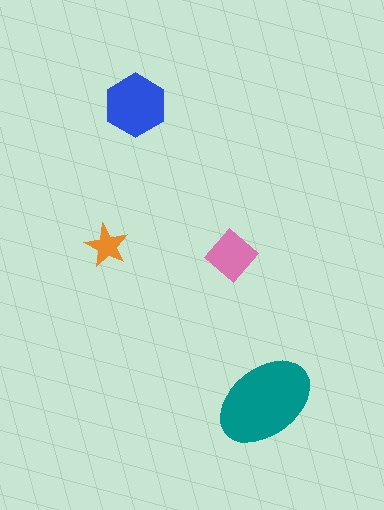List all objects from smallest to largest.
The orange star, the pink diamond, the blue hexagon, the teal ellipse.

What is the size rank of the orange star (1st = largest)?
4th.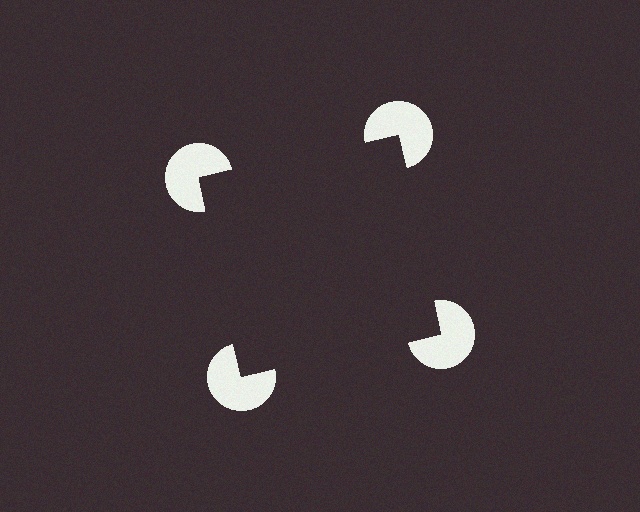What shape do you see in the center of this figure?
An illusory square — its edges are inferred from the aligned wedge cuts in the pac-man discs, not physically drawn.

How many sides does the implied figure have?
4 sides.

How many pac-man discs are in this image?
There are 4 — one at each vertex of the illusory square.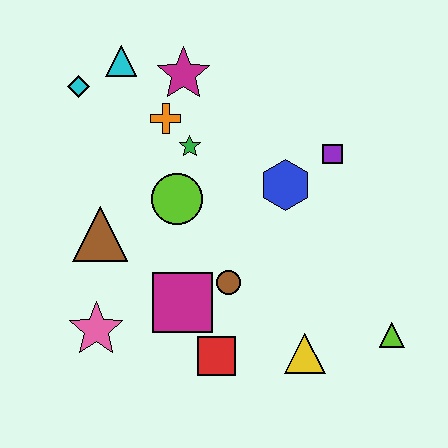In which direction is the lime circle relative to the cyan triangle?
The lime circle is below the cyan triangle.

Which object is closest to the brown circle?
The magenta square is closest to the brown circle.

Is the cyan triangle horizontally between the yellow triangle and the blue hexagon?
No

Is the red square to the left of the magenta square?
No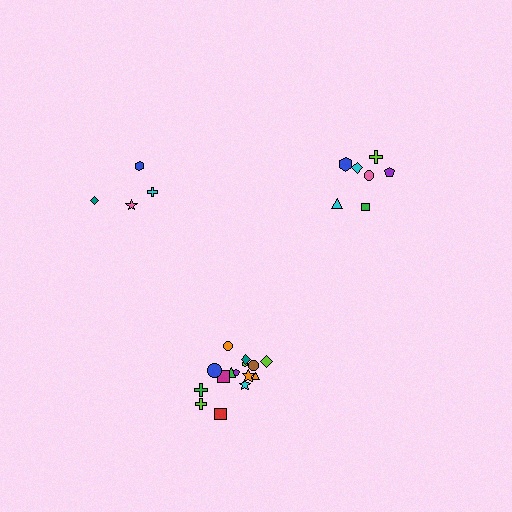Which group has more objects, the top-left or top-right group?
The top-right group.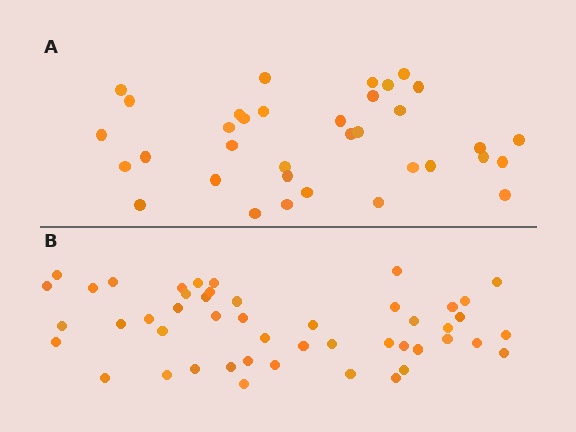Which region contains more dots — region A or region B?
Region B (the bottom region) has more dots.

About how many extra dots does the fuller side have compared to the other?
Region B has approximately 15 more dots than region A.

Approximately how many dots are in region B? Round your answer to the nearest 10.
About 50 dots. (The exact count is 48, which rounds to 50.)